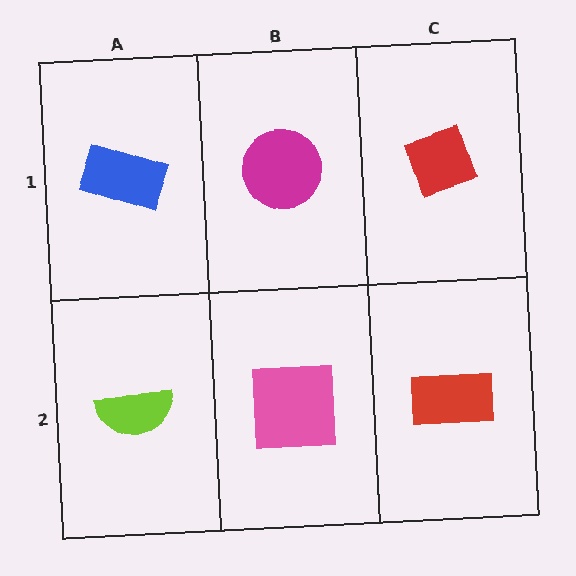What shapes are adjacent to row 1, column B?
A pink square (row 2, column B), a blue rectangle (row 1, column A), a red diamond (row 1, column C).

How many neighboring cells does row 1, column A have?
2.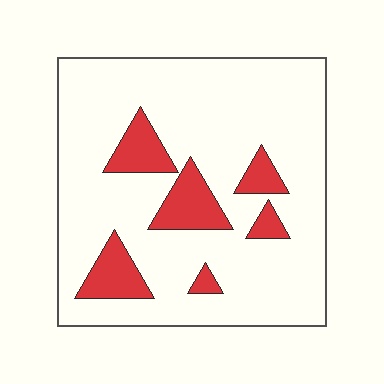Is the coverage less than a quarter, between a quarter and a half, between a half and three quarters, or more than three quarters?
Less than a quarter.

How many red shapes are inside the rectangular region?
6.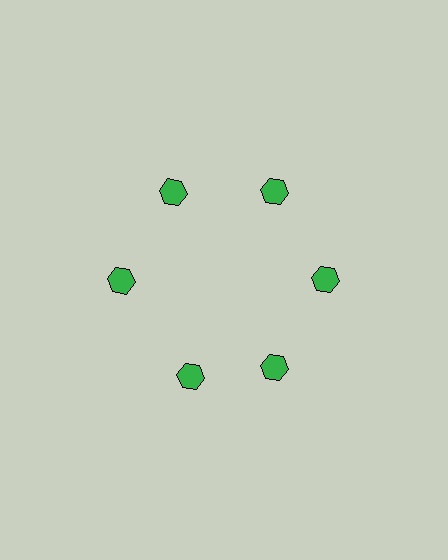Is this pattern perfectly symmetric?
No. The 6 green hexagons are arranged in a ring, but one element near the 7 o'clock position is rotated out of alignment along the ring, breaking the 6-fold rotational symmetry.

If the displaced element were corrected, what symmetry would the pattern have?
It would have 6-fold rotational symmetry — the pattern would map onto itself every 60 degrees.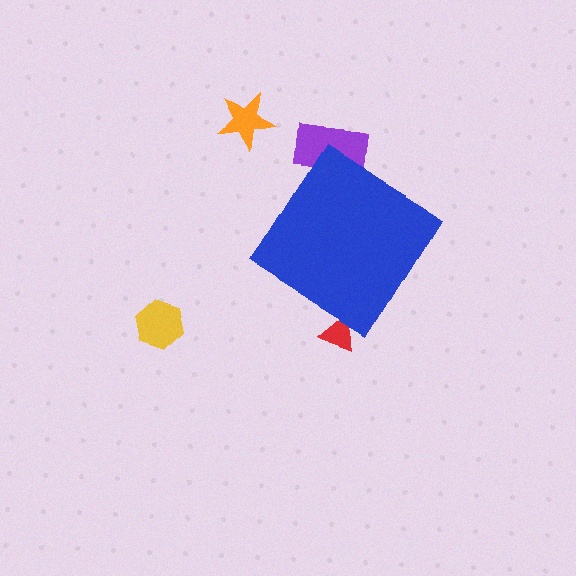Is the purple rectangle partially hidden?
Yes, the purple rectangle is partially hidden behind the blue diamond.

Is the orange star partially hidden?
No, the orange star is fully visible.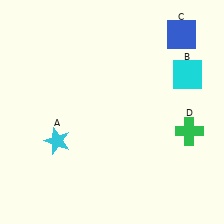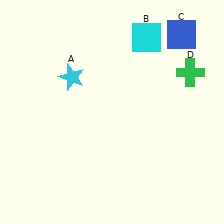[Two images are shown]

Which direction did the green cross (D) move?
The green cross (D) moved up.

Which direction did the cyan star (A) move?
The cyan star (A) moved up.